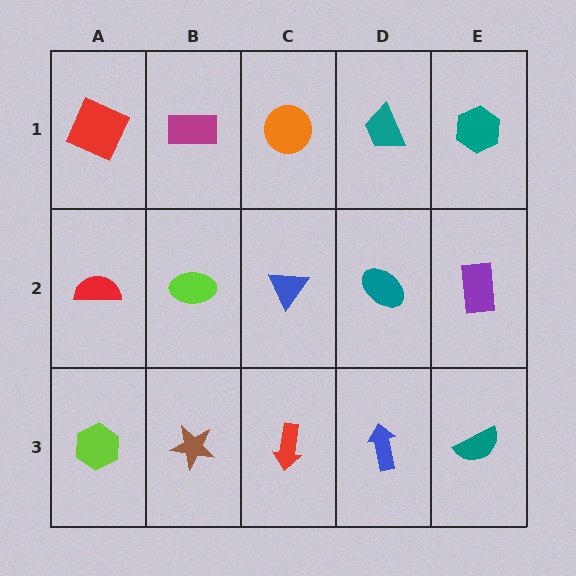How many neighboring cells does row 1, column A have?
2.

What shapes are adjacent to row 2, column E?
A teal hexagon (row 1, column E), a teal semicircle (row 3, column E), a teal ellipse (row 2, column D).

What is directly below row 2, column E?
A teal semicircle.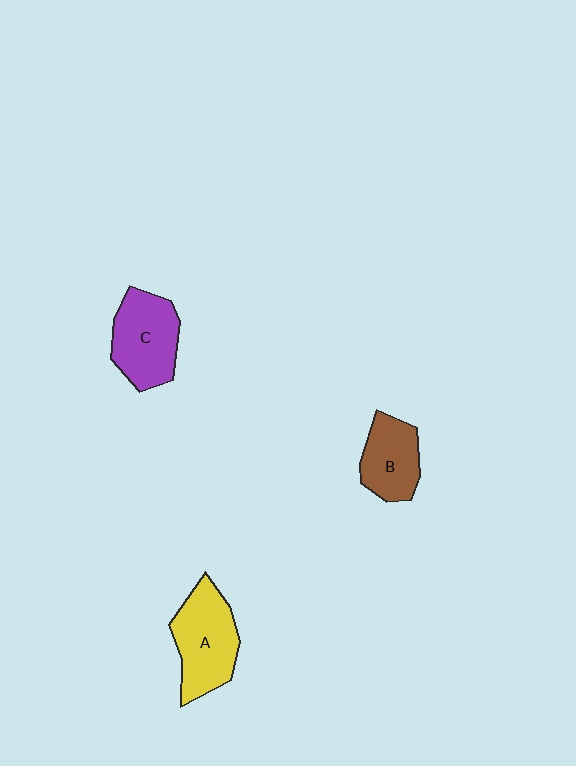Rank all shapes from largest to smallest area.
From largest to smallest: A (yellow), C (purple), B (brown).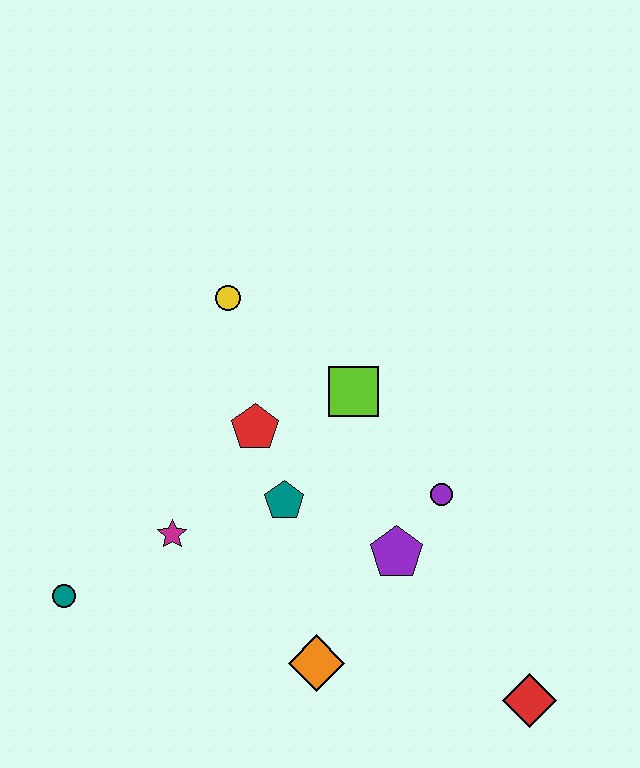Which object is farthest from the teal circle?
The red diamond is farthest from the teal circle.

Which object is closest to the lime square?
The red pentagon is closest to the lime square.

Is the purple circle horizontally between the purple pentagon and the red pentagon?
No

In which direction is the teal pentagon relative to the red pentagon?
The teal pentagon is below the red pentagon.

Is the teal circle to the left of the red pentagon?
Yes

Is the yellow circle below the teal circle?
No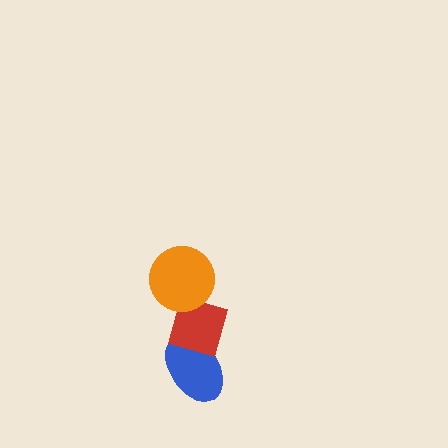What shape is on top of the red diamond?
The orange circle is on top of the red diamond.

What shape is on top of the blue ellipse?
The red diamond is on top of the blue ellipse.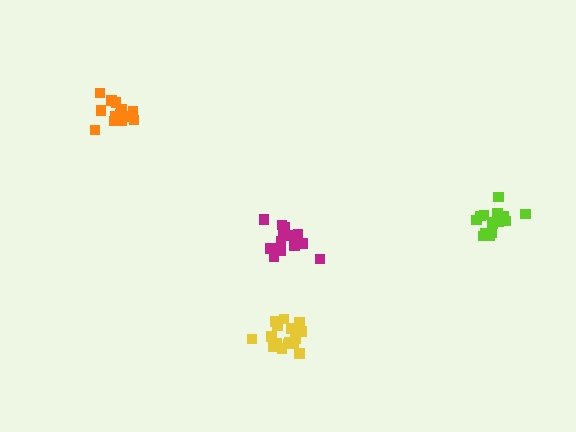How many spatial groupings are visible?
There are 4 spatial groupings.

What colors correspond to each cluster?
The clusters are colored: lime, orange, magenta, yellow.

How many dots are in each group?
Group 1: 18 dots, Group 2: 15 dots, Group 3: 15 dots, Group 4: 18 dots (66 total).